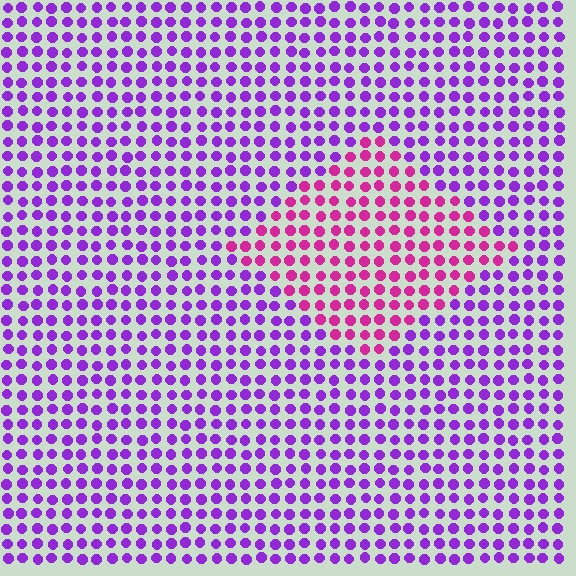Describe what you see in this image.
The image is filled with small purple elements in a uniform arrangement. A diamond-shaped region is visible where the elements are tinted to a slightly different hue, forming a subtle color boundary.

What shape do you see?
I see a diamond.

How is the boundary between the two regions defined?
The boundary is defined purely by a slight shift in hue (about 43 degrees). Spacing, size, and orientation are identical on both sides.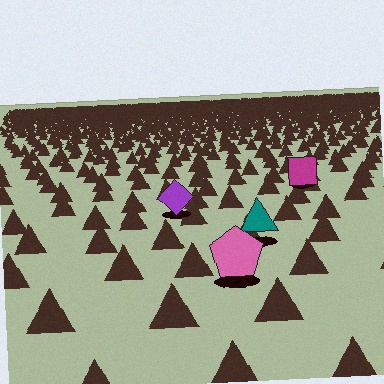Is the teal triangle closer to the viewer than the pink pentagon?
No. The pink pentagon is closer — you can tell from the texture gradient: the ground texture is coarser near it.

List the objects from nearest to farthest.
From nearest to farthest: the pink pentagon, the teal triangle, the purple diamond, the magenta square.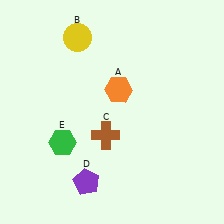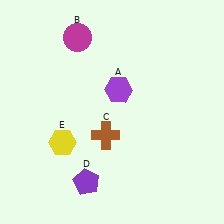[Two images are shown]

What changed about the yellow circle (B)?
In Image 1, B is yellow. In Image 2, it changed to magenta.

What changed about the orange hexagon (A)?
In Image 1, A is orange. In Image 2, it changed to purple.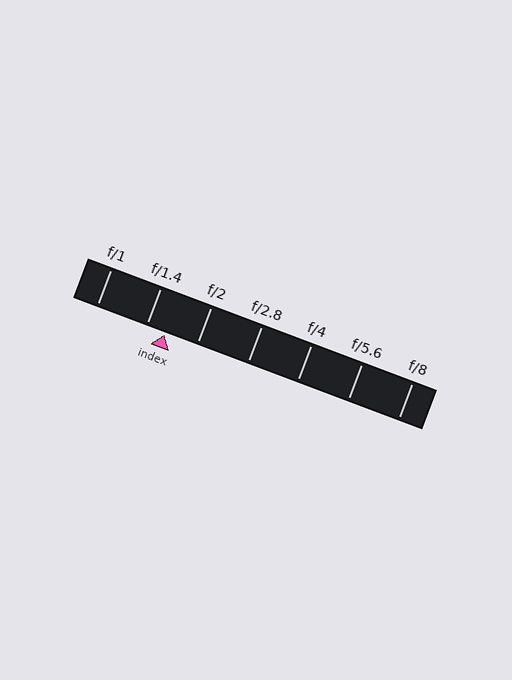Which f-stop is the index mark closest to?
The index mark is closest to f/1.4.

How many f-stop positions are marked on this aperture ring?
There are 7 f-stop positions marked.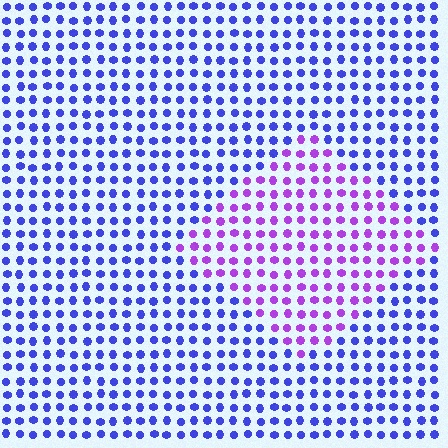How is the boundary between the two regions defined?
The boundary is defined purely by a slight shift in hue (about 45 degrees). Spacing, size, and orientation are identical on both sides.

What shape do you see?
I see a diamond.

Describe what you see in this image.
The image is filled with small blue elements in a uniform arrangement. A diamond-shaped region is visible where the elements are tinted to a slightly different hue, forming a subtle color boundary.